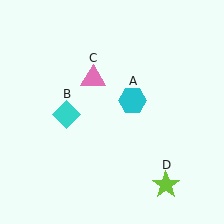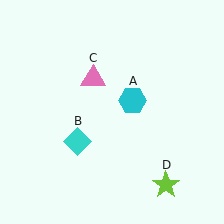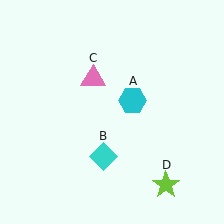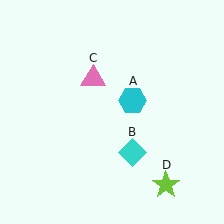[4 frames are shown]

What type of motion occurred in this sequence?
The cyan diamond (object B) rotated counterclockwise around the center of the scene.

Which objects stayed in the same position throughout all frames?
Cyan hexagon (object A) and pink triangle (object C) and lime star (object D) remained stationary.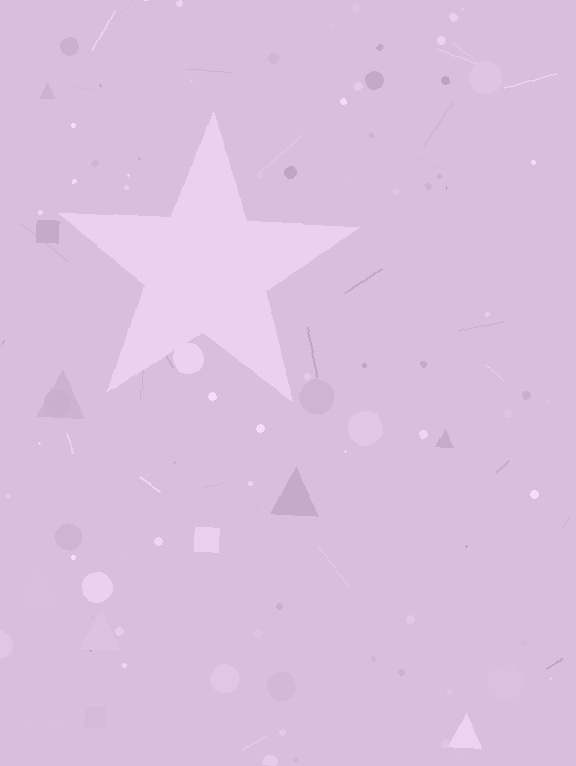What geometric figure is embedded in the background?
A star is embedded in the background.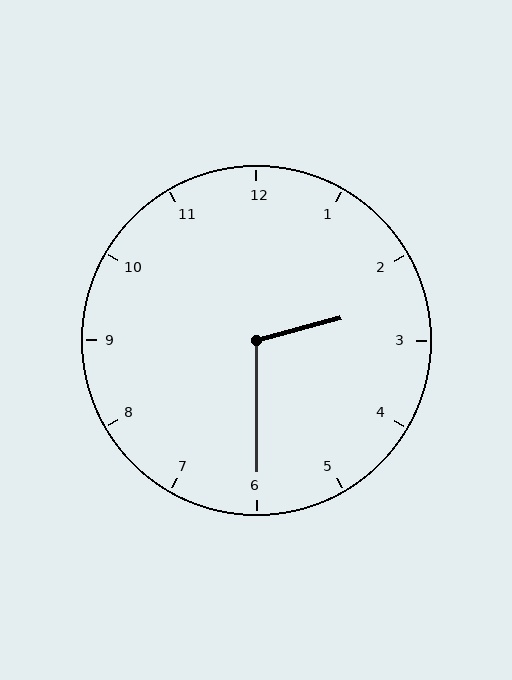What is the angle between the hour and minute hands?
Approximately 105 degrees.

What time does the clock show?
2:30.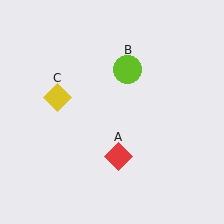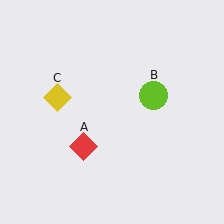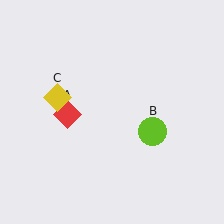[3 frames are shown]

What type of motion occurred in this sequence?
The red diamond (object A), lime circle (object B) rotated clockwise around the center of the scene.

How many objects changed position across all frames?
2 objects changed position: red diamond (object A), lime circle (object B).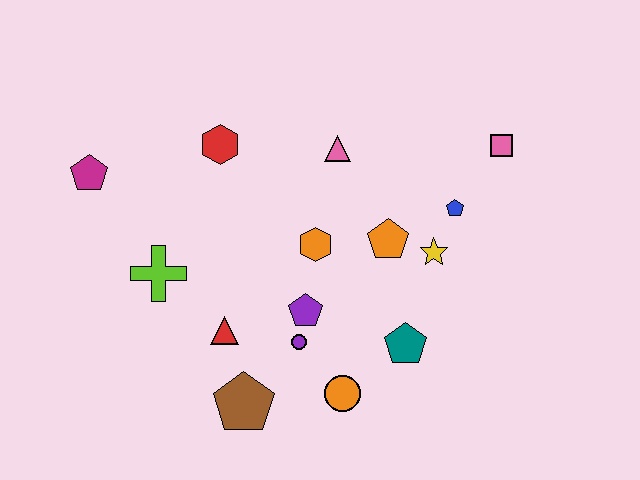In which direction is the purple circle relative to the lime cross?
The purple circle is to the right of the lime cross.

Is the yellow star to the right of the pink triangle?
Yes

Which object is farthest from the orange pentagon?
The magenta pentagon is farthest from the orange pentagon.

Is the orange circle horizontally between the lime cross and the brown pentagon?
No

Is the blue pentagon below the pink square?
Yes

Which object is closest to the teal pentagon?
The orange circle is closest to the teal pentagon.